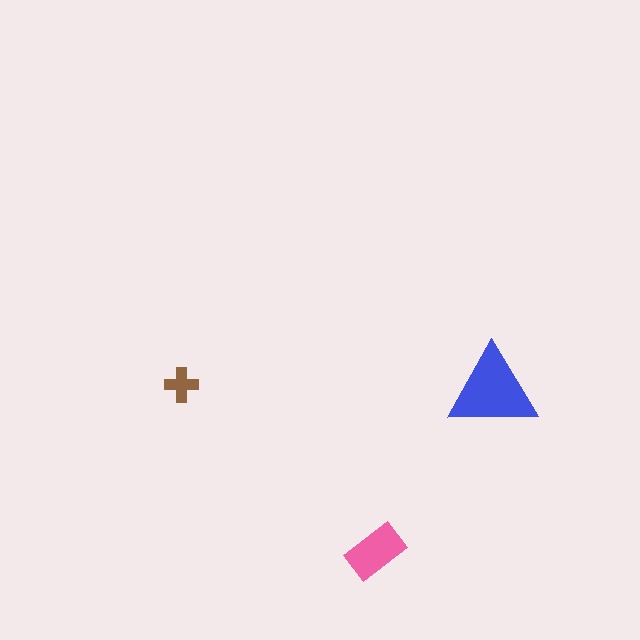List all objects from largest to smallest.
The blue triangle, the pink rectangle, the brown cross.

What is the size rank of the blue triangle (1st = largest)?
1st.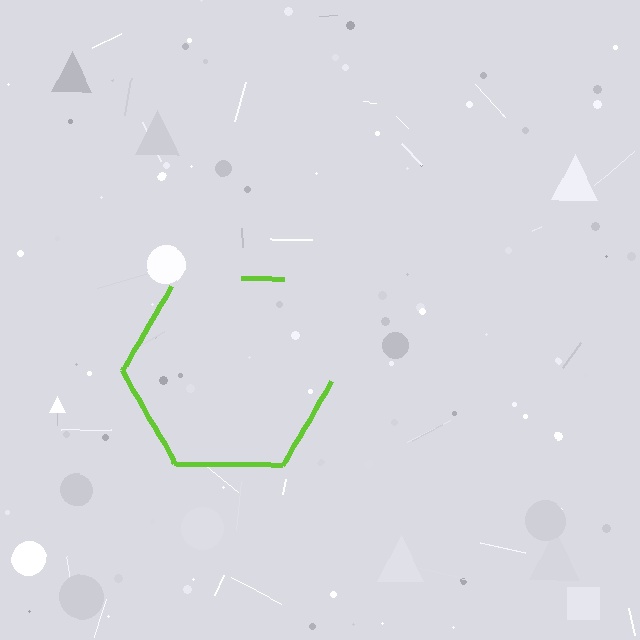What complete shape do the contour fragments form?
The contour fragments form a hexagon.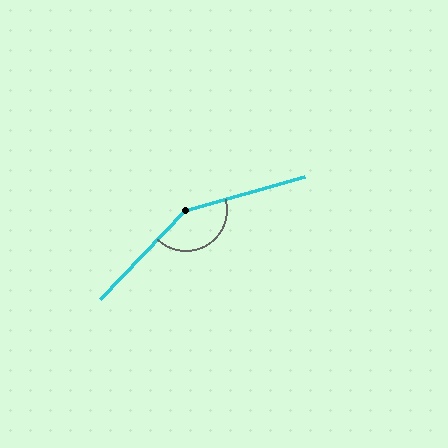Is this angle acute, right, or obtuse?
It is obtuse.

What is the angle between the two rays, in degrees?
Approximately 149 degrees.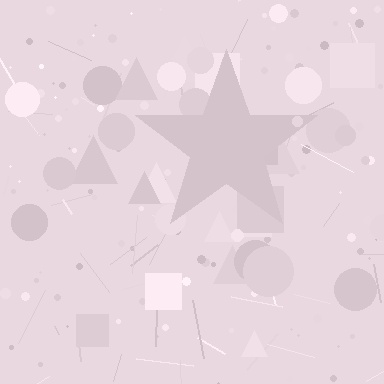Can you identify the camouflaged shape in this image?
The camouflaged shape is a star.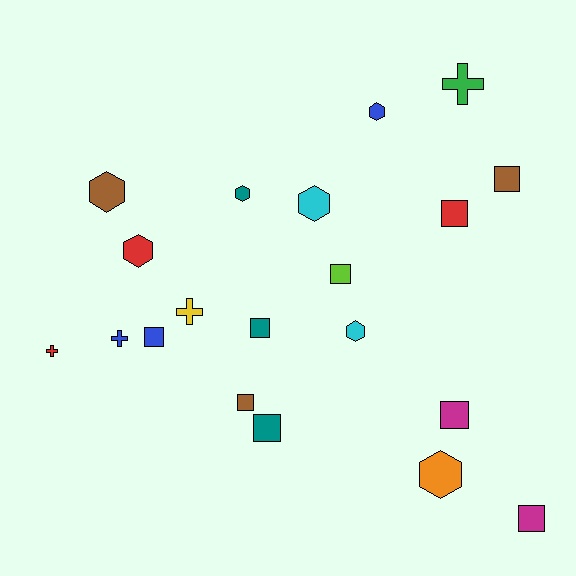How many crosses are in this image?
There are 4 crosses.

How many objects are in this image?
There are 20 objects.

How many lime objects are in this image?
There is 1 lime object.